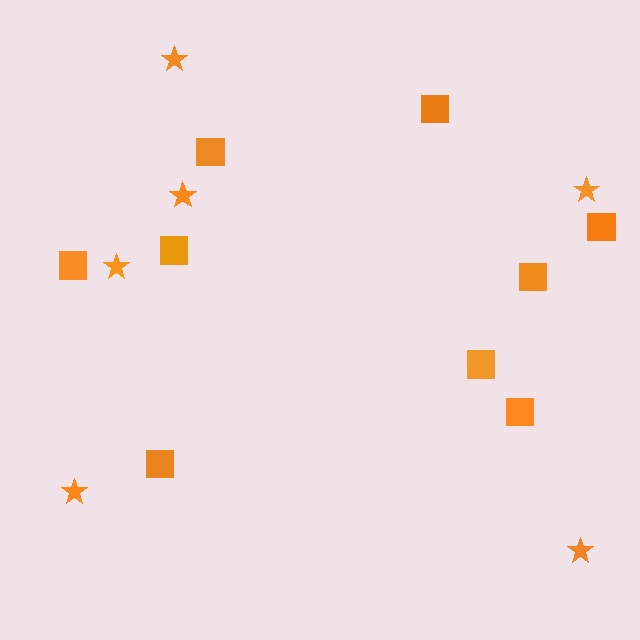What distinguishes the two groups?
There are 2 groups: one group of stars (6) and one group of squares (9).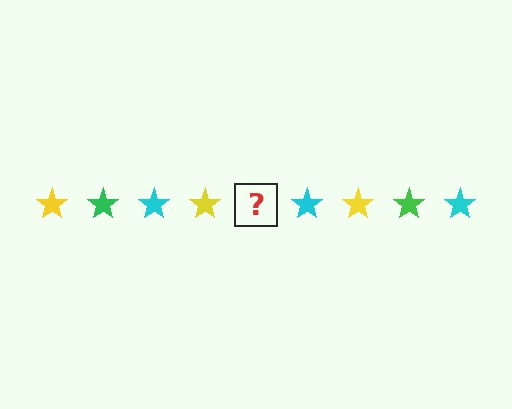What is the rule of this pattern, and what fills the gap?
The rule is that the pattern cycles through yellow, green, cyan stars. The gap should be filled with a green star.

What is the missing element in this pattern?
The missing element is a green star.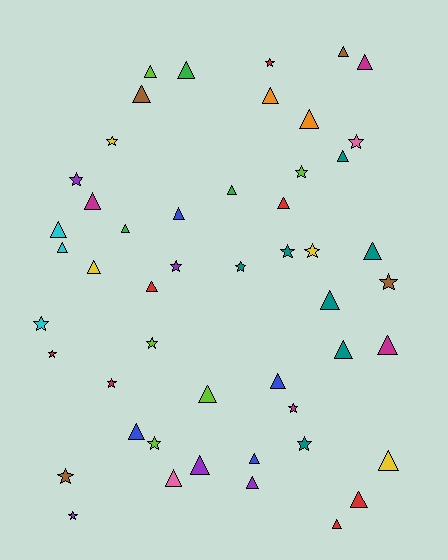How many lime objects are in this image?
There are 5 lime objects.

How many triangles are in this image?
There are 31 triangles.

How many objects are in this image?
There are 50 objects.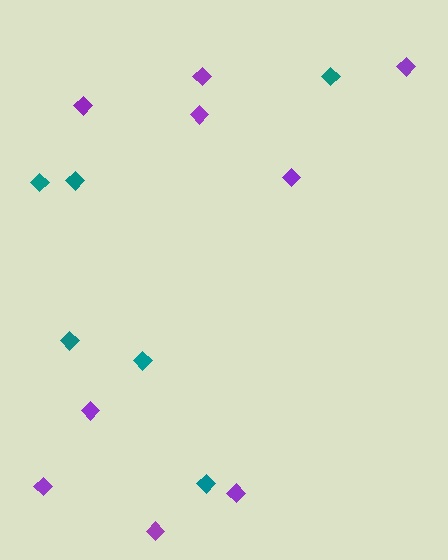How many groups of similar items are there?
There are 2 groups: one group of teal diamonds (6) and one group of purple diamonds (9).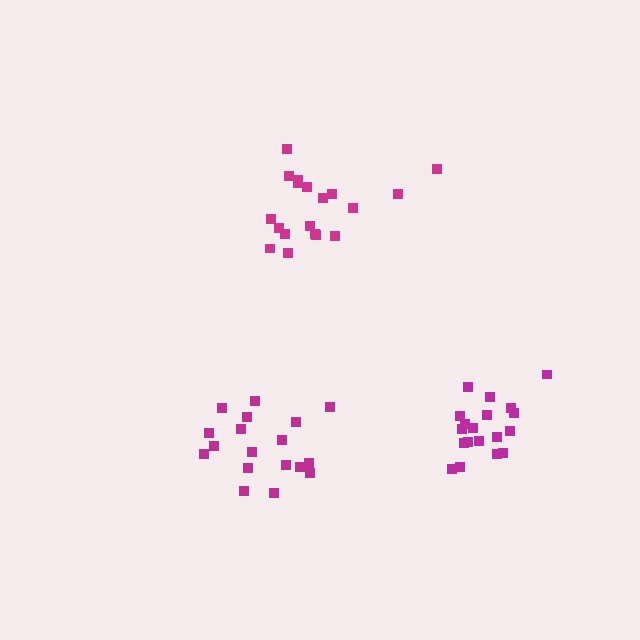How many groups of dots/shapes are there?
There are 3 groups.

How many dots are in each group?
Group 1: 19 dots, Group 2: 18 dots, Group 3: 19 dots (56 total).